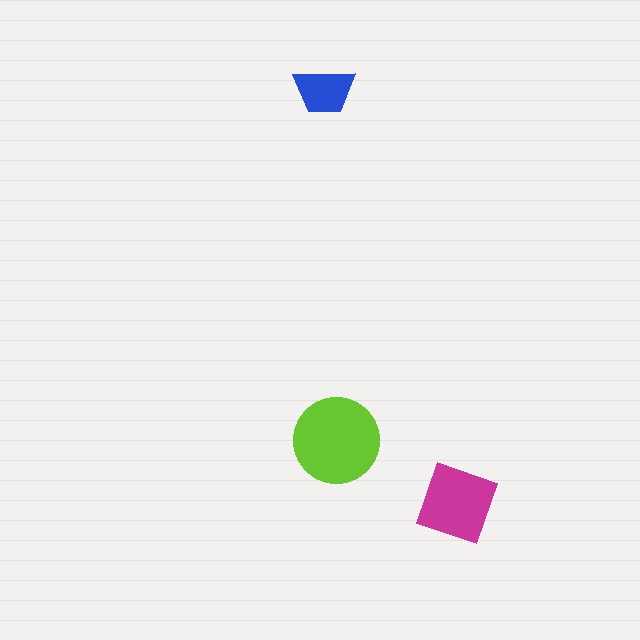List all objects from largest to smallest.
The lime circle, the magenta square, the blue trapezoid.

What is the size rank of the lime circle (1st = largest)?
1st.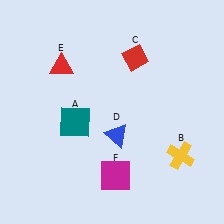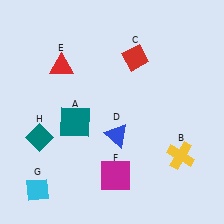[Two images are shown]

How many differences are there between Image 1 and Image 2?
There are 2 differences between the two images.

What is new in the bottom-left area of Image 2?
A teal diamond (H) was added in the bottom-left area of Image 2.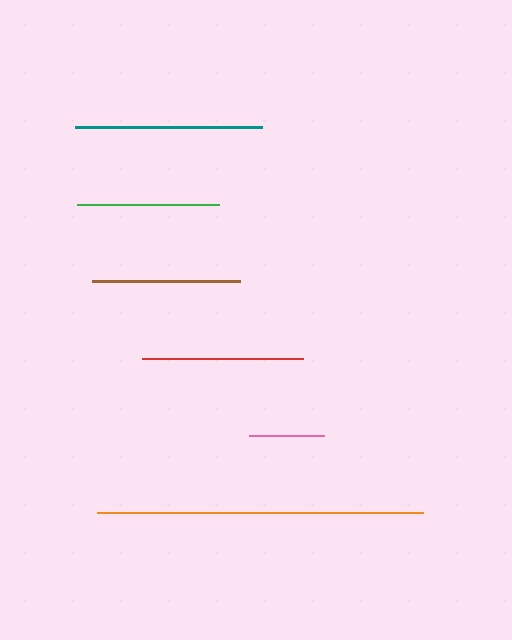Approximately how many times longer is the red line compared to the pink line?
The red line is approximately 2.1 times the length of the pink line.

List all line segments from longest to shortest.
From longest to shortest: orange, teal, red, brown, green, pink.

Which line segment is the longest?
The orange line is the longest at approximately 326 pixels.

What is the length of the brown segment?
The brown segment is approximately 148 pixels long.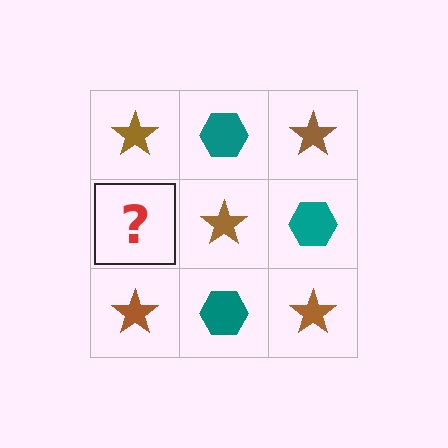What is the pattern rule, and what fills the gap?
The rule is that it alternates brown star and teal hexagon in a checkerboard pattern. The gap should be filled with a teal hexagon.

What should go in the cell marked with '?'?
The missing cell should contain a teal hexagon.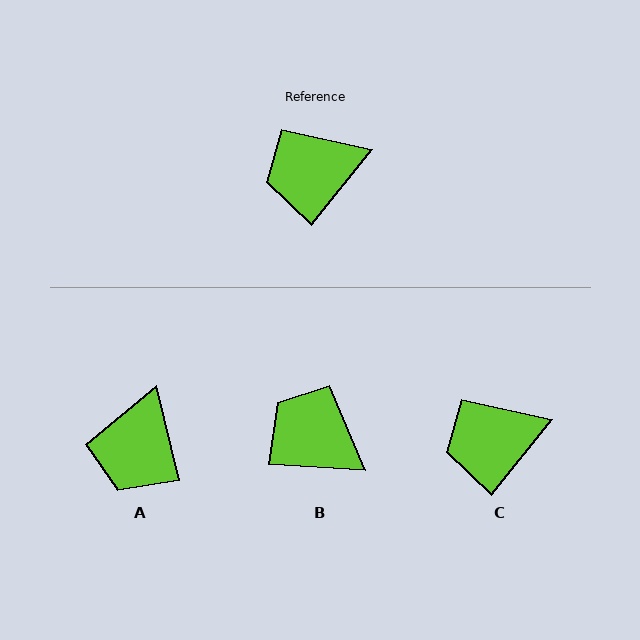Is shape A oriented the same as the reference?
No, it is off by about 52 degrees.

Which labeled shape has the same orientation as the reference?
C.